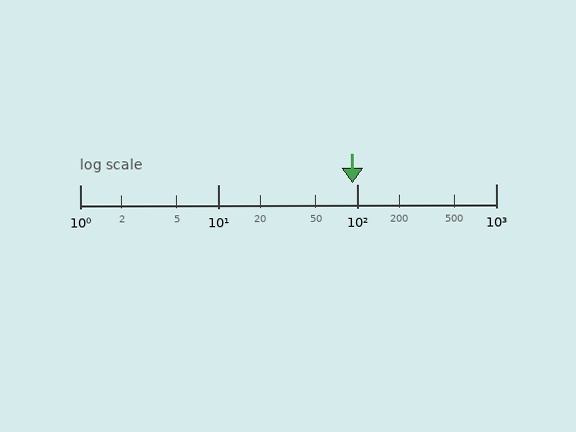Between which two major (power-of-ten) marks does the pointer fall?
The pointer is between 10 and 100.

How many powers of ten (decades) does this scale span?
The scale spans 3 decades, from 1 to 1000.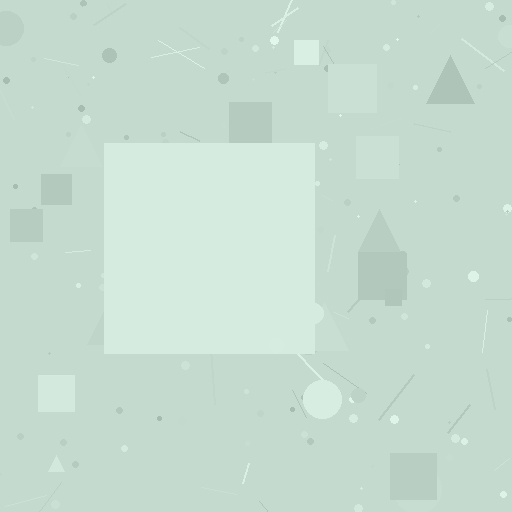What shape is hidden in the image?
A square is hidden in the image.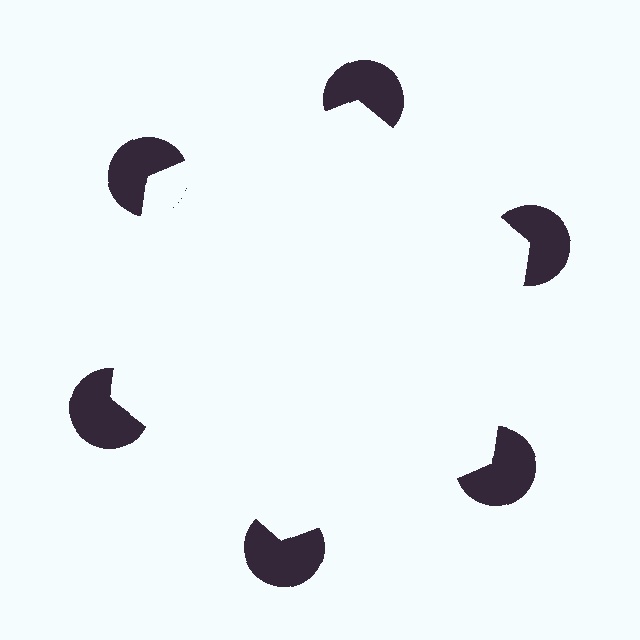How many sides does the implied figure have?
6 sides.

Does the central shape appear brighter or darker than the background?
It typically appears slightly brighter than the background, even though no actual brightness change is drawn.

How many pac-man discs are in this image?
There are 6 — one at each vertex of the illusory hexagon.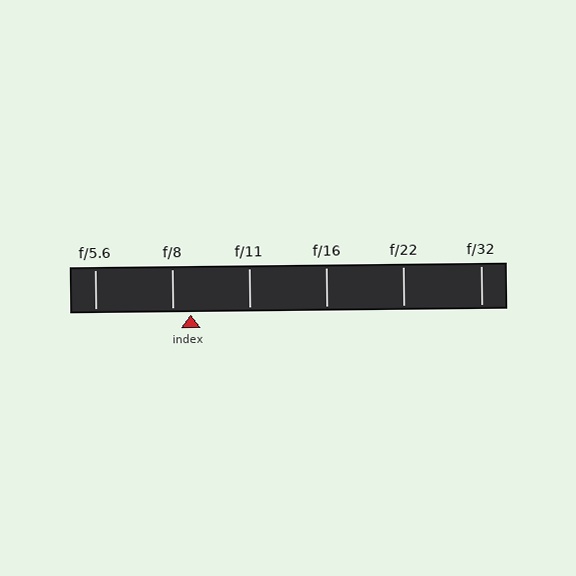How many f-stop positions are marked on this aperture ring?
There are 6 f-stop positions marked.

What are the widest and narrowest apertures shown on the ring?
The widest aperture shown is f/5.6 and the narrowest is f/32.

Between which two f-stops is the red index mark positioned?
The index mark is between f/8 and f/11.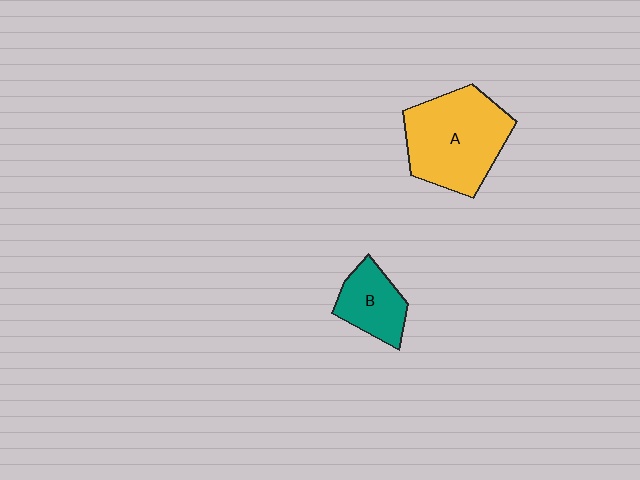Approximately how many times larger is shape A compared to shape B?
Approximately 2.1 times.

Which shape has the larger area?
Shape A (yellow).